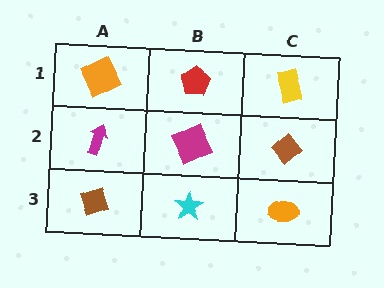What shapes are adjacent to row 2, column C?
A yellow rectangle (row 1, column C), an orange ellipse (row 3, column C), a magenta square (row 2, column B).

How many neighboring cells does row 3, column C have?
2.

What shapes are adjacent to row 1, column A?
A magenta arrow (row 2, column A), a red pentagon (row 1, column B).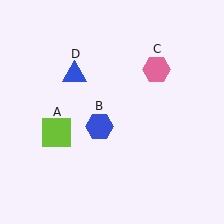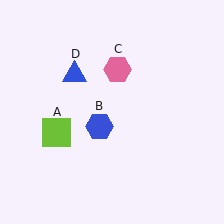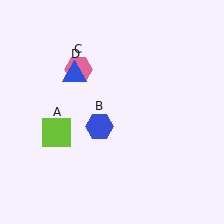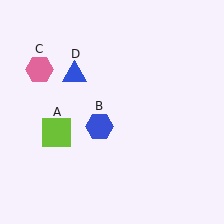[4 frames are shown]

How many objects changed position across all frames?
1 object changed position: pink hexagon (object C).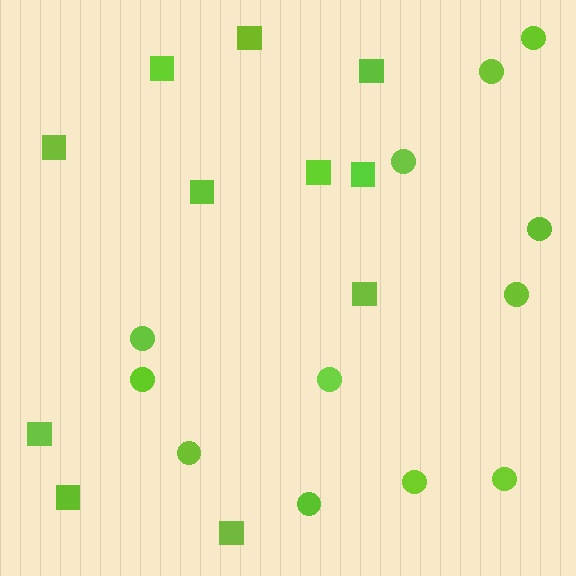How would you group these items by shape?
There are 2 groups: one group of squares (11) and one group of circles (12).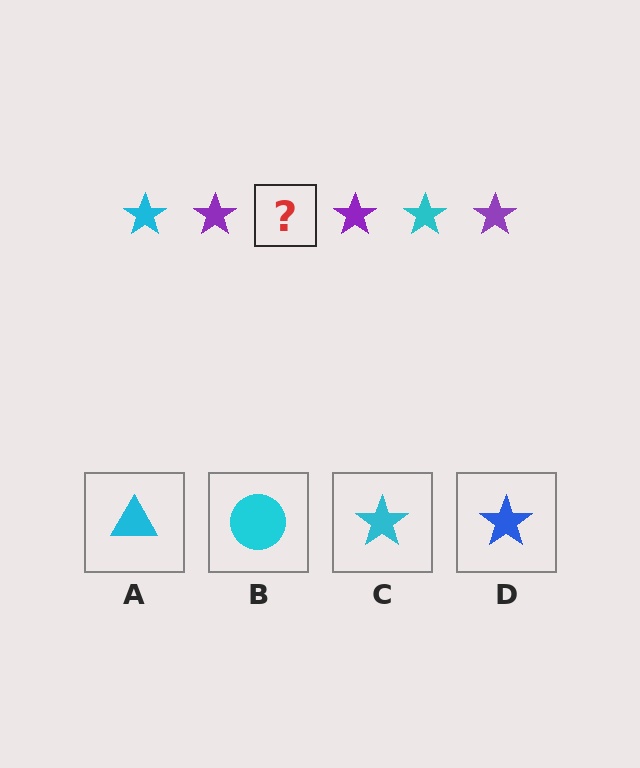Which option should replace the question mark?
Option C.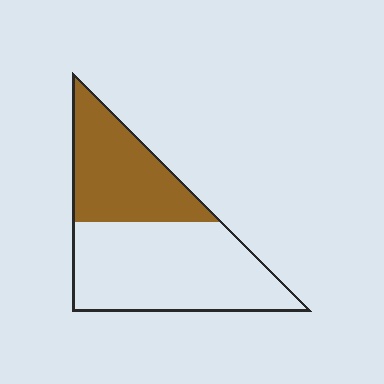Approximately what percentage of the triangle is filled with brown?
Approximately 40%.